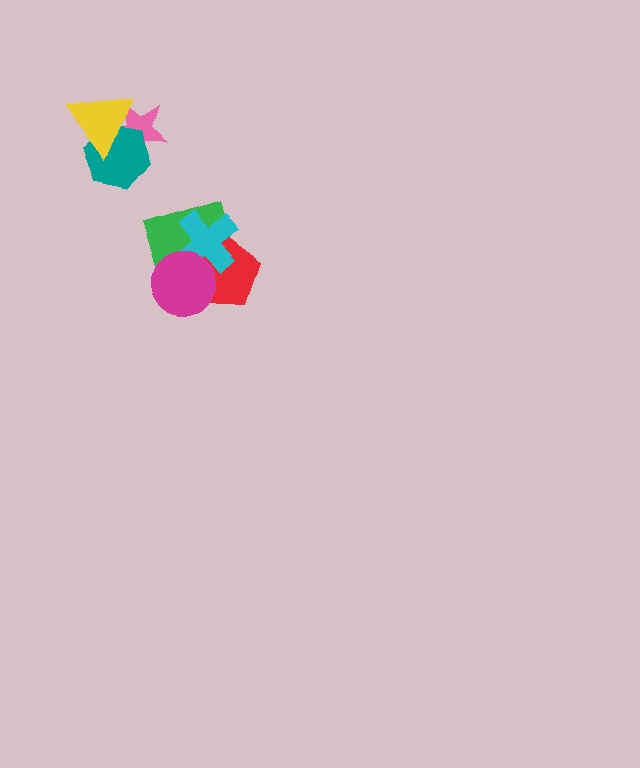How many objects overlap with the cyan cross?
3 objects overlap with the cyan cross.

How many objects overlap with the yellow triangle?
2 objects overlap with the yellow triangle.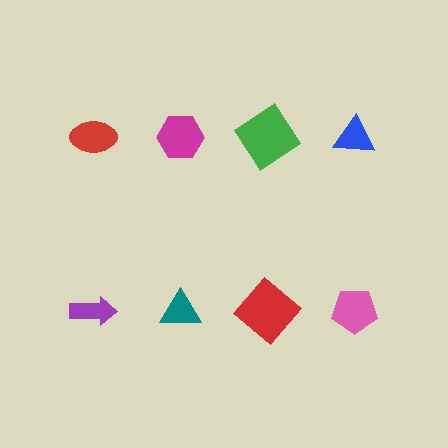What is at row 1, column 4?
A blue triangle.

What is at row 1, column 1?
A red ellipse.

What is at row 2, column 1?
A purple arrow.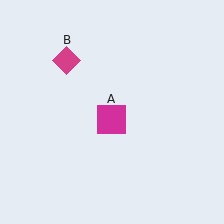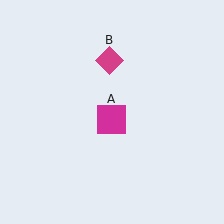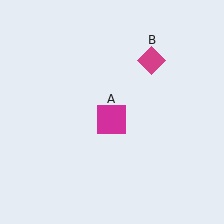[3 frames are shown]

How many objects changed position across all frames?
1 object changed position: magenta diamond (object B).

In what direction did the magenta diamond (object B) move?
The magenta diamond (object B) moved right.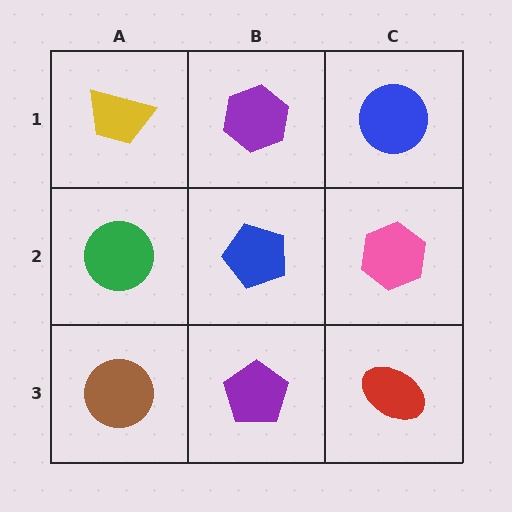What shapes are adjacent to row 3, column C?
A pink hexagon (row 2, column C), a purple pentagon (row 3, column B).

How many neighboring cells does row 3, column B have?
3.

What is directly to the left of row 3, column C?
A purple pentagon.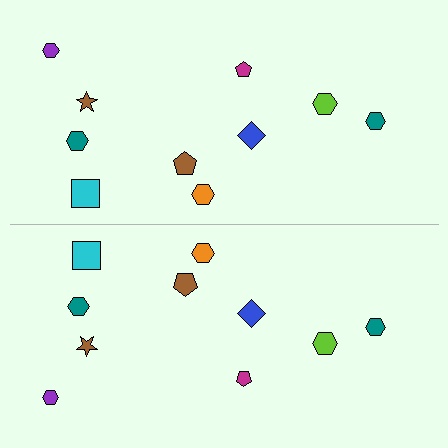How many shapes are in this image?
There are 20 shapes in this image.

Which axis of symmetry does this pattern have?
The pattern has a horizontal axis of symmetry running through the center of the image.